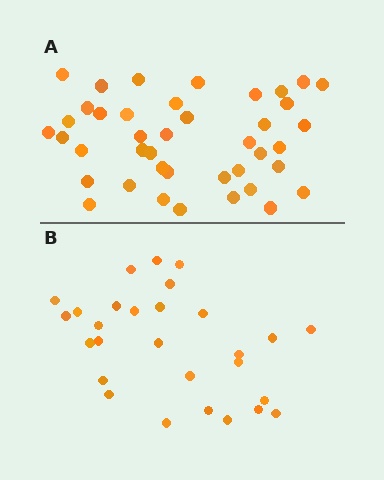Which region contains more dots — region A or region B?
Region A (the top region) has more dots.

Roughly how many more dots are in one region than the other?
Region A has approximately 15 more dots than region B.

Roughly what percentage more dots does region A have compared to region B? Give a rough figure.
About 45% more.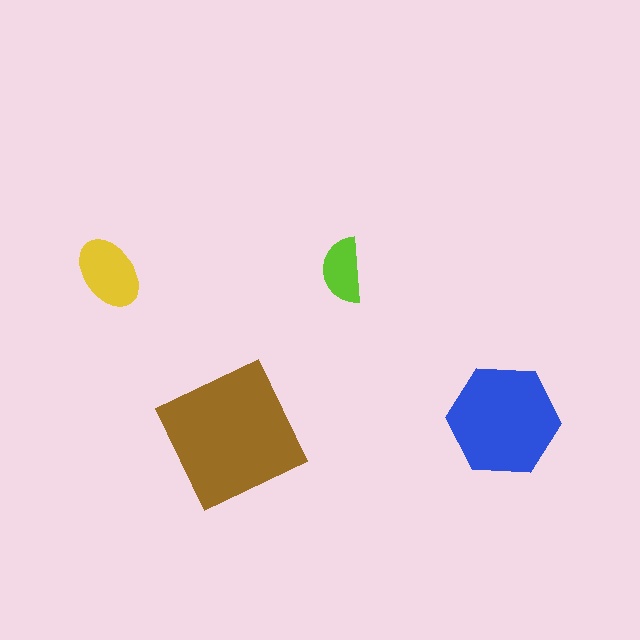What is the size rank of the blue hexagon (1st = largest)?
2nd.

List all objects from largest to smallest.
The brown square, the blue hexagon, the yellow ellipse, the lime semicircle.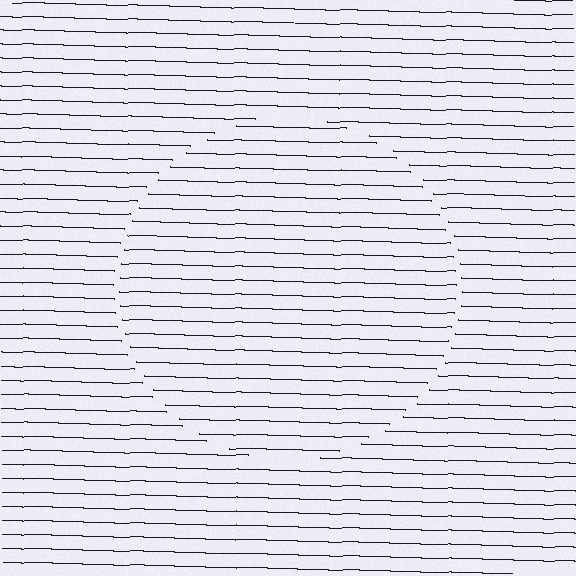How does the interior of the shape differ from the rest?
The interior of the shape contains the same grating, shifted by half a period — the contour is defined by the phase discontinuity where line-ends from the inner and outer gratings abut.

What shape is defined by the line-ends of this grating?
An illusory circle. The interior of the shape contains the same grating, shifted by half a period — the contour is defined by the phase discontinuity where line-ends from the inner and outer gratings abut.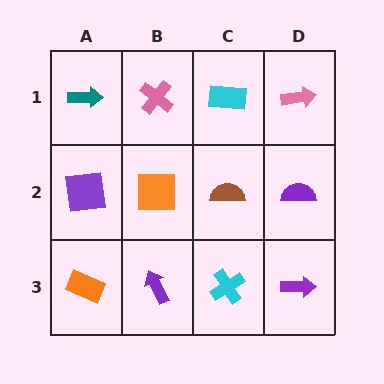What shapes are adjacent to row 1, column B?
An orange square (row 2, column B), a teal arrow (row 1, column A), a cyan rectangle (row 1, column C).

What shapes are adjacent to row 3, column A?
A purple square (row 2, column A), a purple arrow (row 3, column B).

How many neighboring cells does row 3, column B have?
3.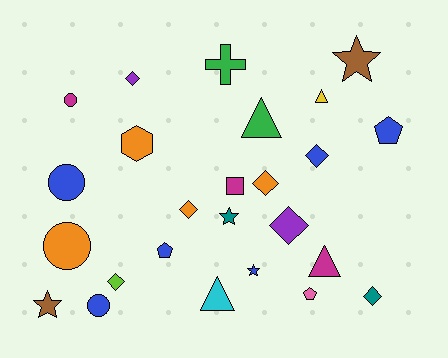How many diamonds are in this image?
There are 7 diamonds.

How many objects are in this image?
There are 25 objects.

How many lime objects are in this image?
There is 1 lime object.